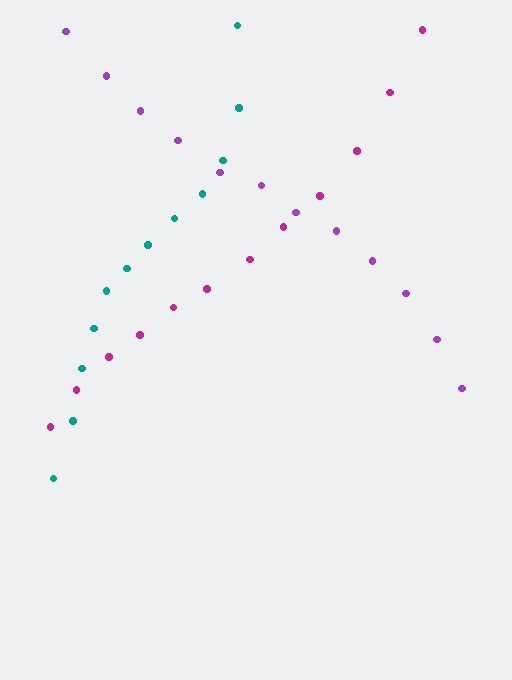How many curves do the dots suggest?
There are 3 distinct paths.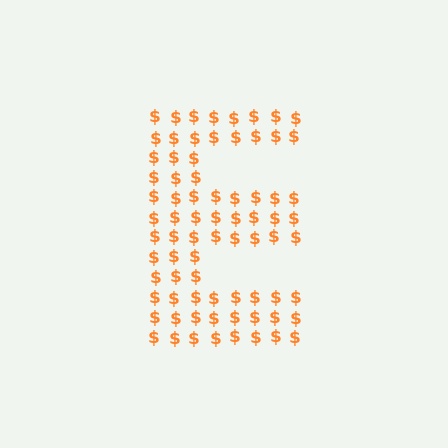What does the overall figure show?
The overall figure shows the letter E.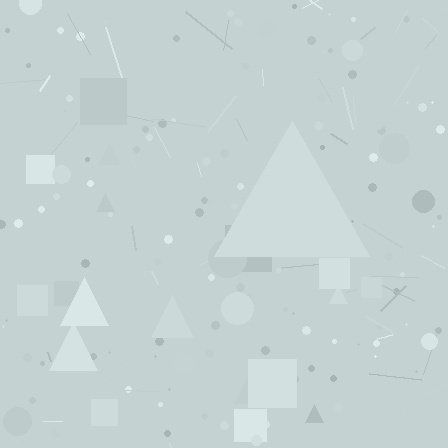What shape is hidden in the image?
A triangle is hidden in the image.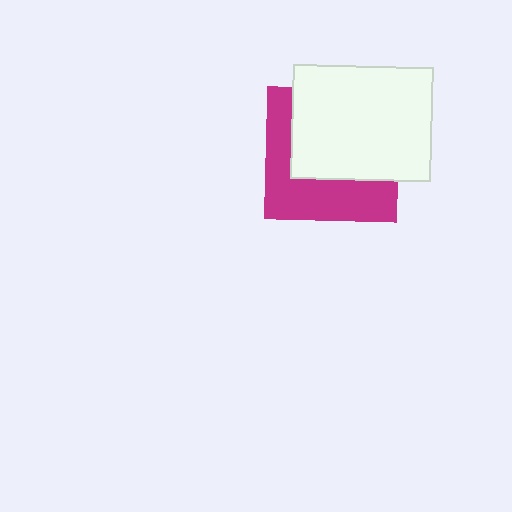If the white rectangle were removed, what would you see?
You would see the complete magenta square.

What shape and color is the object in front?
The object in front is a white rectangle.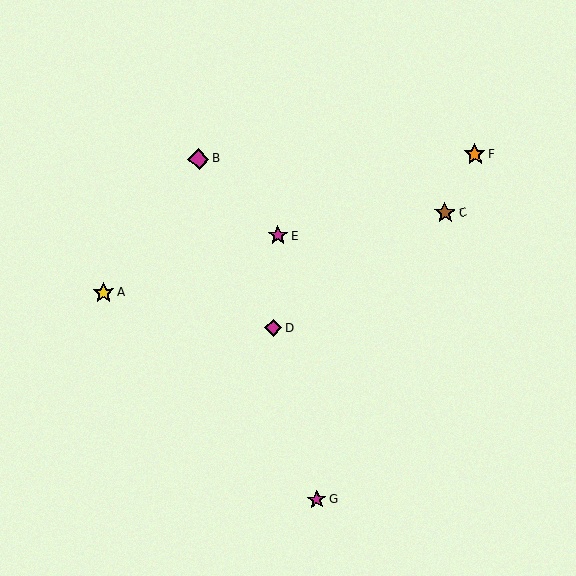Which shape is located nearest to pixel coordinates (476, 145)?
The orange star (labeled F) at (475, 155) is nearest to that location.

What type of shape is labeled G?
Shape G is a magenta star.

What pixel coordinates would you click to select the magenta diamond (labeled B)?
Click at (199, 159) to select the magenta diamond B.